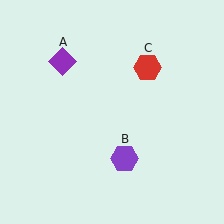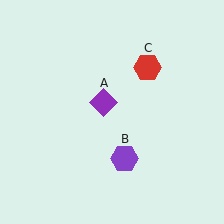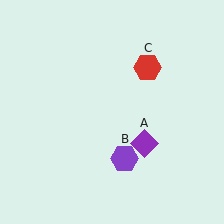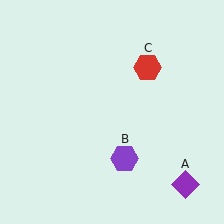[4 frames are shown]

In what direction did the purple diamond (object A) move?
The purple diamond (object A) moved down and to the right.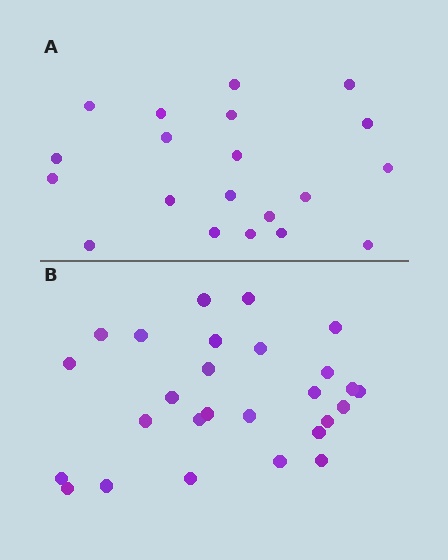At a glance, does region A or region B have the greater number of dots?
Region B (the bottom region) has more dots.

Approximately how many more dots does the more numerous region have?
Region B has roughly 8 or so more dots than region A.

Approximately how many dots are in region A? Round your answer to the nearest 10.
About 20 dots.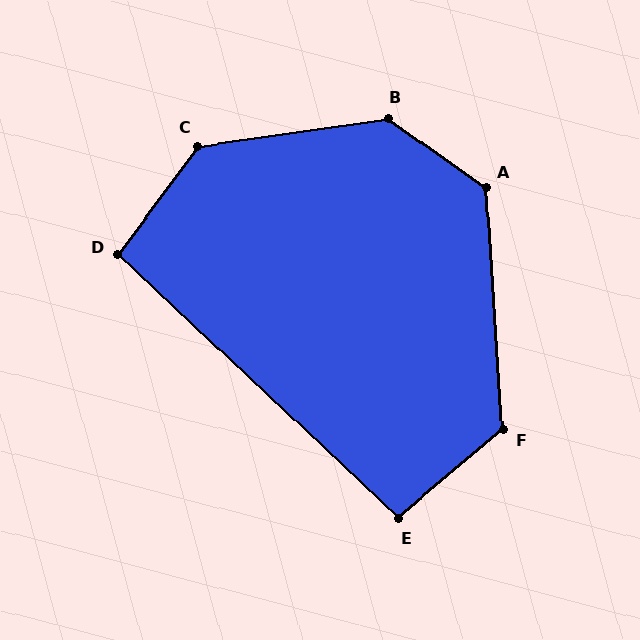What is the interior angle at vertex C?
Approximately 135 degrees (obtuse).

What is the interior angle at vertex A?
Approximately 129 degrees (obtuse).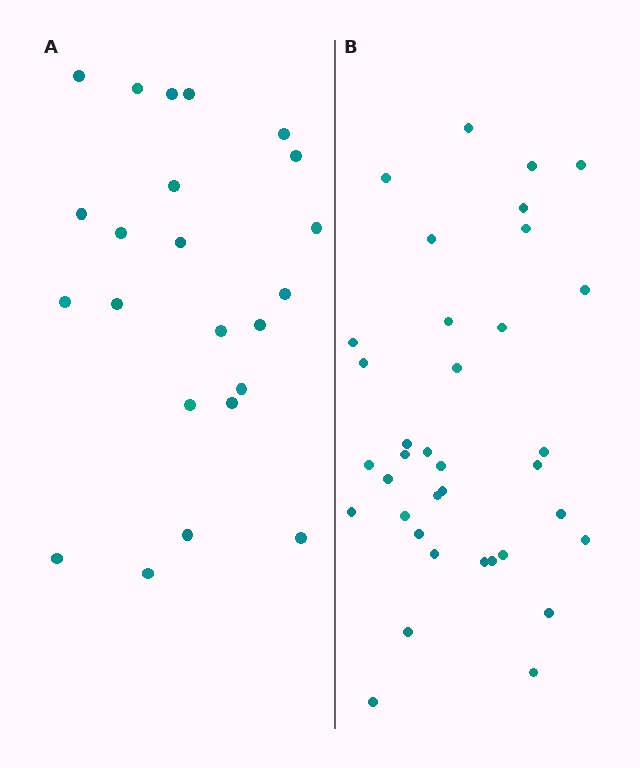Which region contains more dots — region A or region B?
Region B (the right region) has more dots.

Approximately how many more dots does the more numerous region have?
Region B has approximately 15 more dots than region A.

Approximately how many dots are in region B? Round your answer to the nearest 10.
About 40 dots. (The exact count is 36, which rounds to 40.)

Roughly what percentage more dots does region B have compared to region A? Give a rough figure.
About 55% more.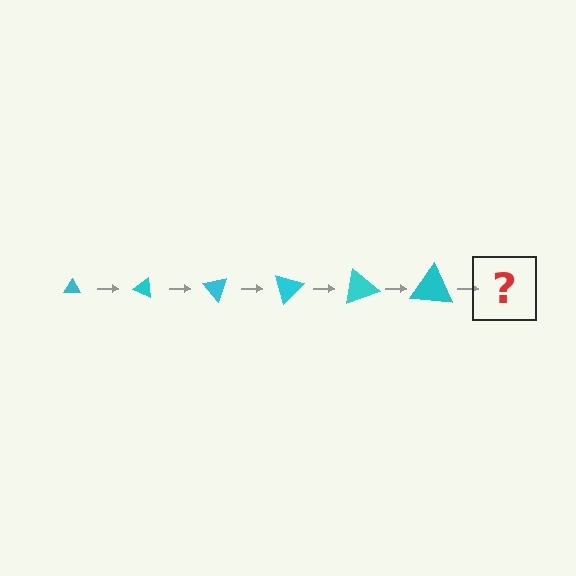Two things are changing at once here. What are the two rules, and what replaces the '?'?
The two rules are that the triangle grows larger each step and it rotates 25 degrees each step. The '?' should be a triangle, larger than the previous one and rotated 150 degrees from the start.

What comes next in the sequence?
The next element should be a triangle, larger than the previous one and rotated 150 degrees from the start.